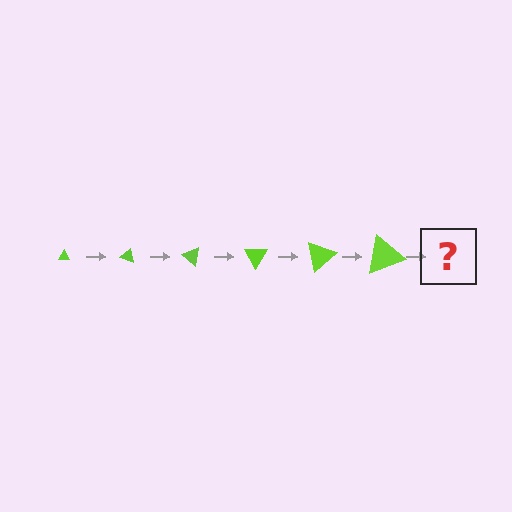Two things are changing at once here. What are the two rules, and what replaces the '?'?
The two rules are that the triangle grows larger each step and it rotates 20 degrees each step. The '?' should be a triangle, larger than the previous one and rotated 120 degrees from the start.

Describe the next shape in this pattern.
It should be a triangle, larger than the previous one and rotated 120 degrees from the start.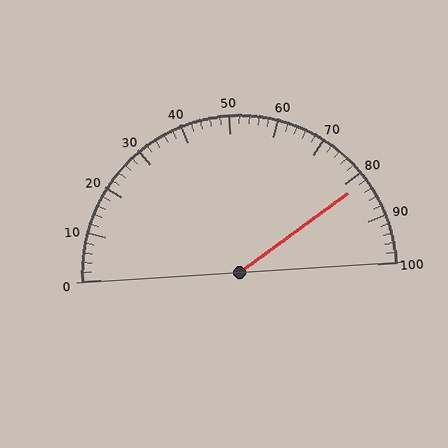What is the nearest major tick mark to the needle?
The nearest major tick mark is 80.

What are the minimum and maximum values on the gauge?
The gauge ranges from 0 to 100.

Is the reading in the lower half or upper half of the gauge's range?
The reading is in the upper half of the range (0 to 100).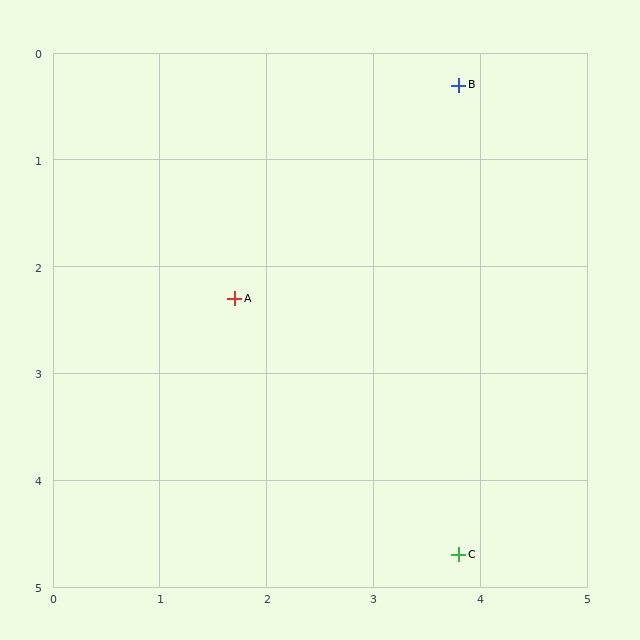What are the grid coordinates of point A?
Point A is at approximately (1.7, 2.3).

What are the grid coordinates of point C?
Point C is at approximately (3.8, 4.7).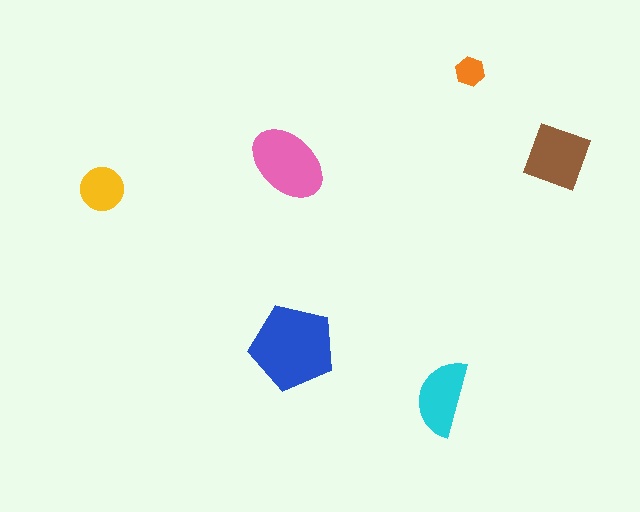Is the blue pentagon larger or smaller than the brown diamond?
Larger.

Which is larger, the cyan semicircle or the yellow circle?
The cyan semicircle.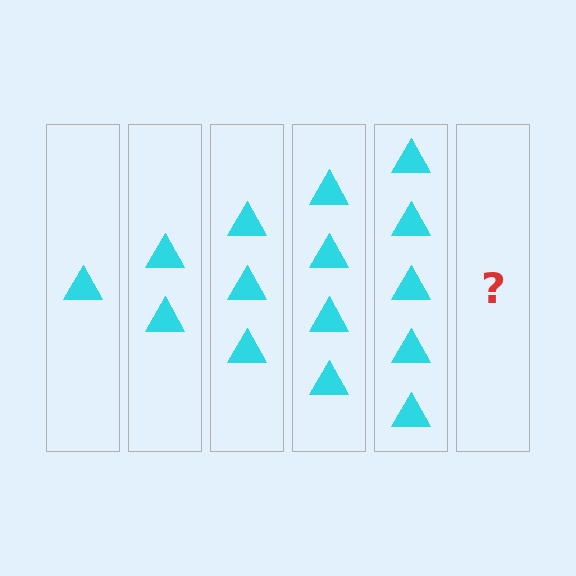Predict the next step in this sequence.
The next step is 6 triangles.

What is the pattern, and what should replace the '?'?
The pattern is that each step adds one more triangle. The '?' should be 6 triangles.